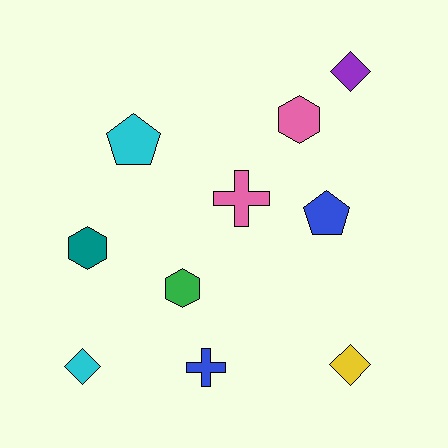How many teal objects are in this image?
There is 1 teal object.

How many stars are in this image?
There are no stars.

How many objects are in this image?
There are 10 objects.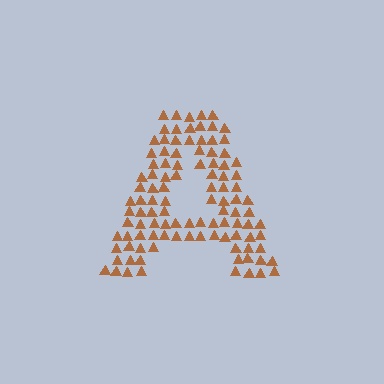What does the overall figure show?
The overall figure shows the letter A.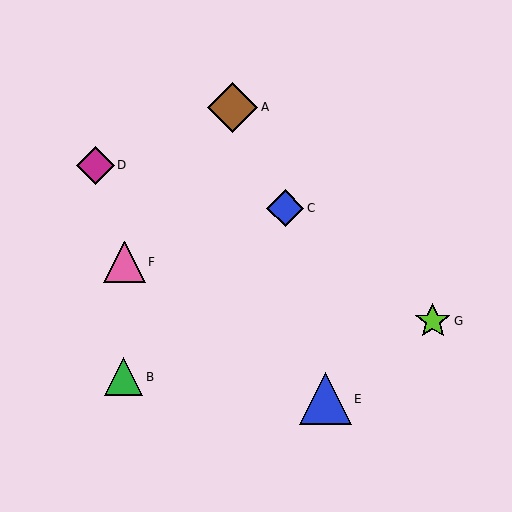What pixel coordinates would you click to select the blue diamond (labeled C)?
Click at (285, 208) to select the blue diamond C.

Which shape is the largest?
The blue triangle (labeled E) is the largest.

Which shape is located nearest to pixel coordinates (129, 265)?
The pink triangle (labeled F) at (124, 262) is nearest to that location.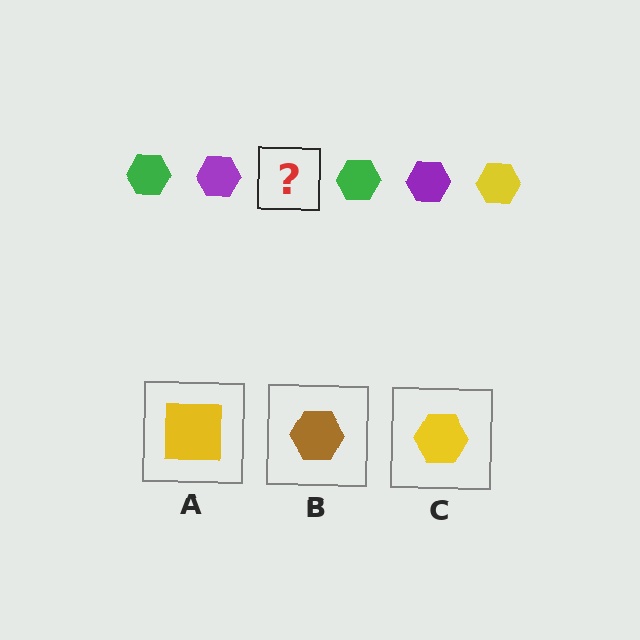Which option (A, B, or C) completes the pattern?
C.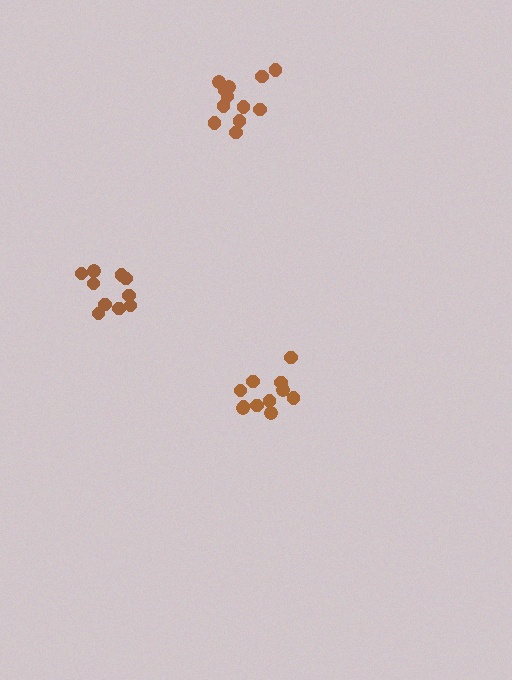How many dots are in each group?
Group 1: 11 dots, Group 2: 11 dots, Group 3: 12 dots (34 total).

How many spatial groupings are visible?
There are 3 spatial groupings.